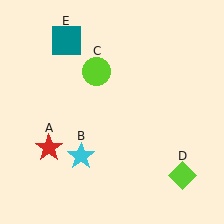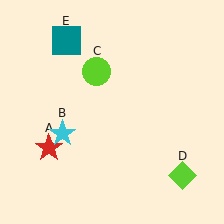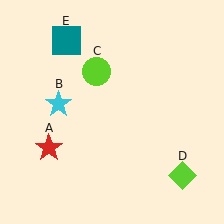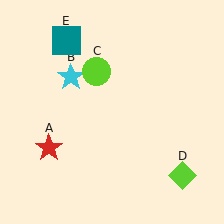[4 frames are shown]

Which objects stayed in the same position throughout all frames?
Red star (object A) and lime circle (object C) and lime diamond (object D) and teal square (object E) remained stationary.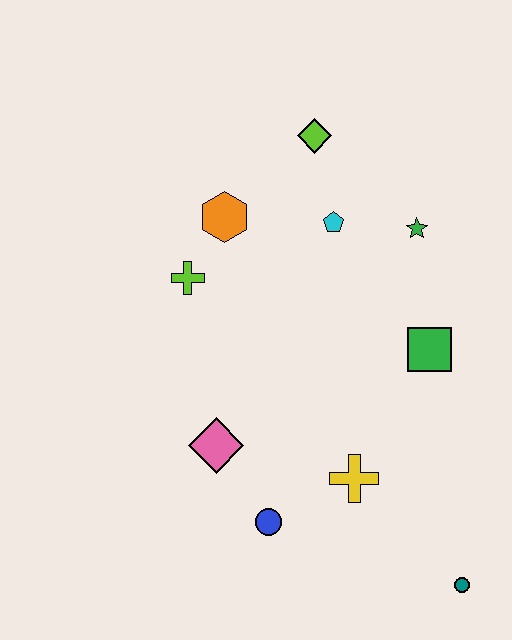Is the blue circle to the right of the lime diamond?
No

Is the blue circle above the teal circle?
Yes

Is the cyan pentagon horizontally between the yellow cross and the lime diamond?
Yes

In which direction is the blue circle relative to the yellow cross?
The blue circle is to the left of the yellow cross.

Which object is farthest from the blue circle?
The lime diamond is farthest from the blue circle.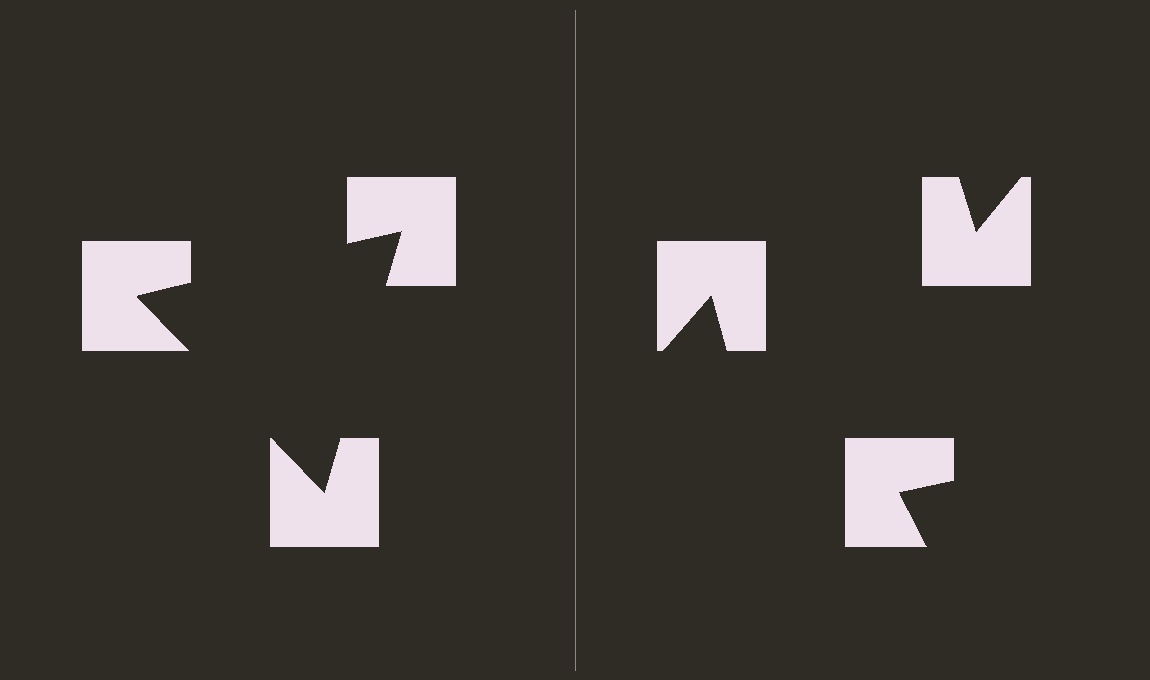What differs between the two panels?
The notched squares are positioned identically on both sides; only the wedge orientations differ. On the left they align to a triangle; on the right they are misaligned.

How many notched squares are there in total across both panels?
6 — 3 on each side.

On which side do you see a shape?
An illusory triangle appears on the left side. On the right side the wedge cuts are rotated, so no coherent shape forms.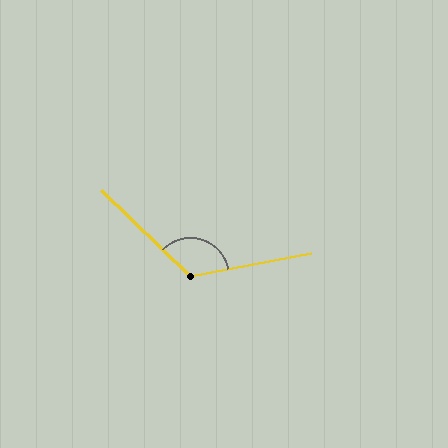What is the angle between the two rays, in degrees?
Approximately 125 degrees.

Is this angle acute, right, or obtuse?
It is obtuse.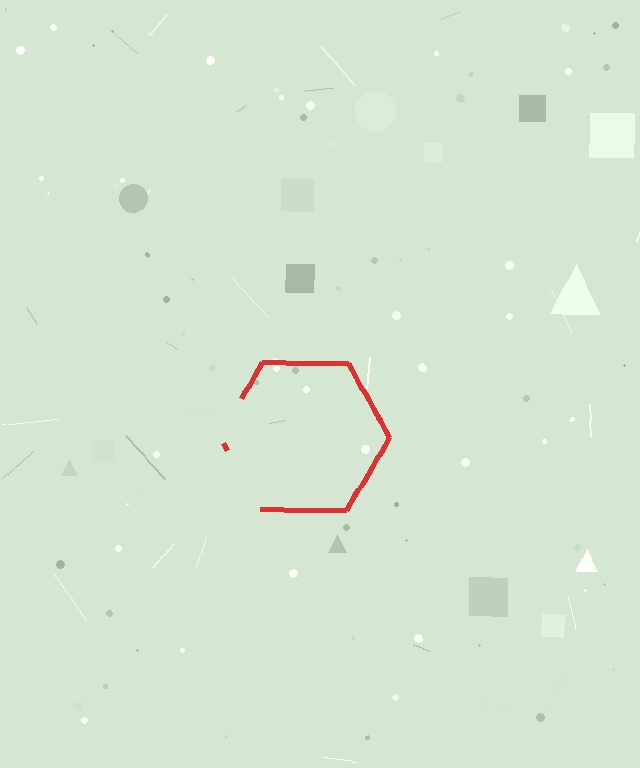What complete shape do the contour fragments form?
The contour fragments form a hexagon.